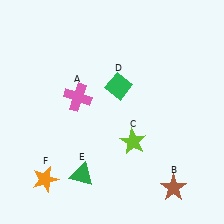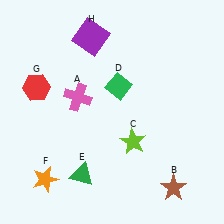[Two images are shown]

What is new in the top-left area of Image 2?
A red hexagon (G) was added in the top-left area of Image 2.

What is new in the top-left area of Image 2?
A purple square (H) was added in the top-left area of Image 2.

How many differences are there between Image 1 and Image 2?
There are 2 differences between the two images.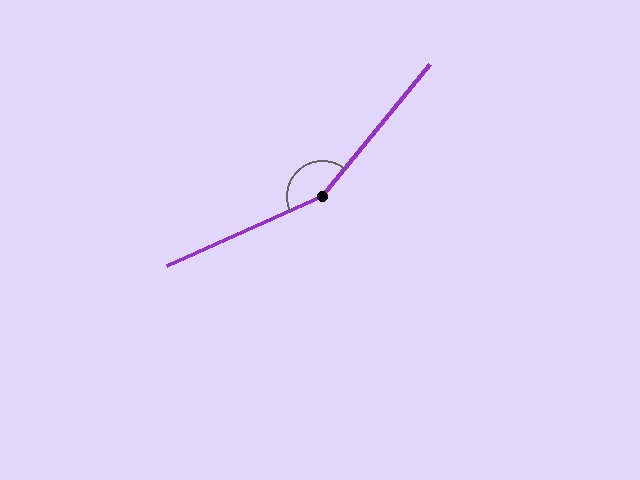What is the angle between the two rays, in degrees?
Approximately 153 degrees.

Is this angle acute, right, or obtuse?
It is obtuse.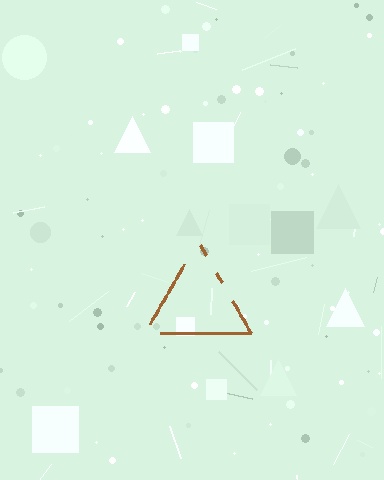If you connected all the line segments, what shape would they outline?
They would outline a triangle.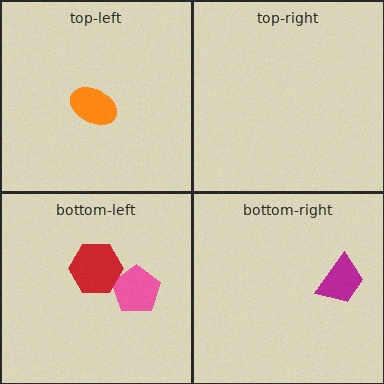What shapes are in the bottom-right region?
The magenta trapezoid.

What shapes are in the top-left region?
The orange ellipse.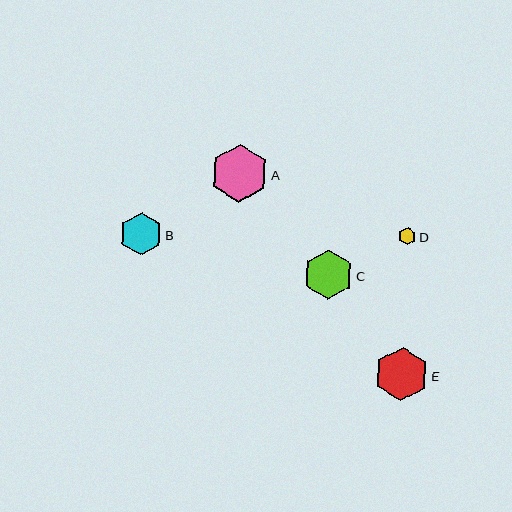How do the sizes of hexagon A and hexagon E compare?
Hexagon A and hexagon E are approximately the same size.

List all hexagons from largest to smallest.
From largest to smallest: A, E, C, B, D.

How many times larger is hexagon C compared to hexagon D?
Hexagon C is approximately 2.9 times the size of hexagon D.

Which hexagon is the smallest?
Hexagon D is the smallest with a size of approximately 17 pixels.